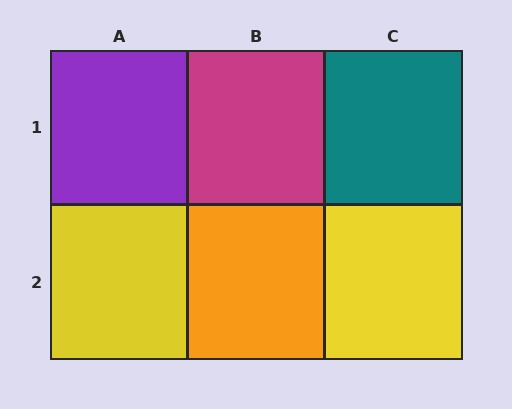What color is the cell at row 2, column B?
Orange.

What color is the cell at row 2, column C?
Yellow.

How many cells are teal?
1 cell is teal.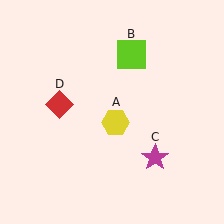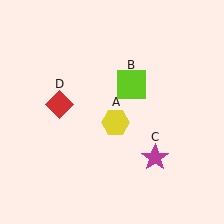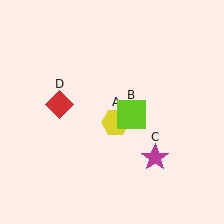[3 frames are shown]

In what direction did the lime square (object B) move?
The lime square (object B) moved down.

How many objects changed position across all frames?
1 object changed position: lime square (object B).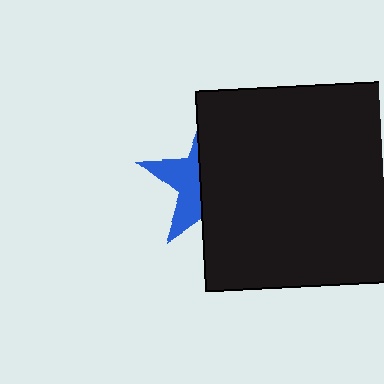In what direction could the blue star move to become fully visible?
The blue star could move left. That would shift it out from behind the black square entirely.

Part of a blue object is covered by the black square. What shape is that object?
It is a star.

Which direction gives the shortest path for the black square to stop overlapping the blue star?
Moving right gives the shortest separation.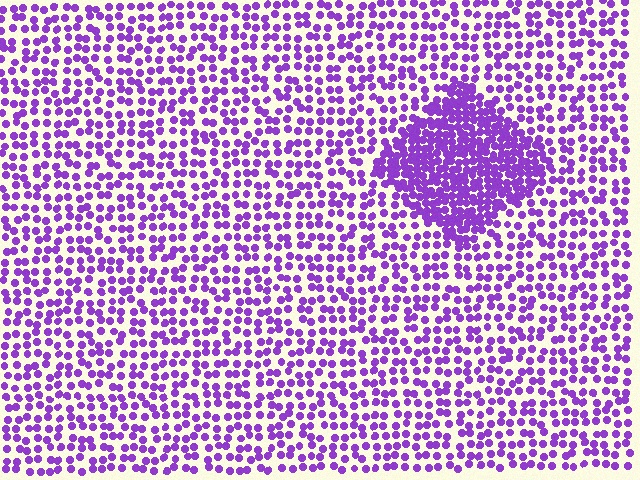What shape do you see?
I see a diamond.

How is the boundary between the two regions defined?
The boundary is defined by a change in element density (approximately 2.3x ratio). All elements are the same color, size, and shape.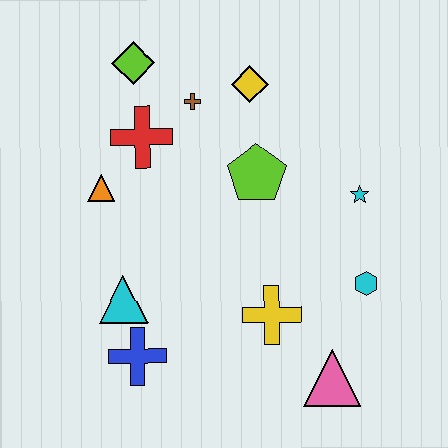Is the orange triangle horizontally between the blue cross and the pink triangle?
No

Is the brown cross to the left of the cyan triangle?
No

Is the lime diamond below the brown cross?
No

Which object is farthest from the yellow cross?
The lime diamond is farthest from the yellow cross.